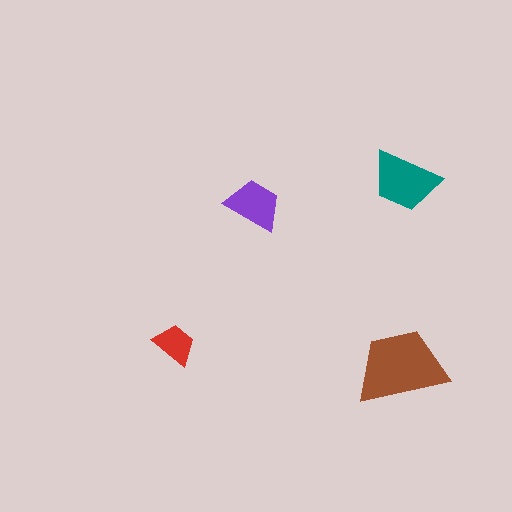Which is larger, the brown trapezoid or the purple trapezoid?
The brown one.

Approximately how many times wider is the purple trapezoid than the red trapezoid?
About 1.5 times wider.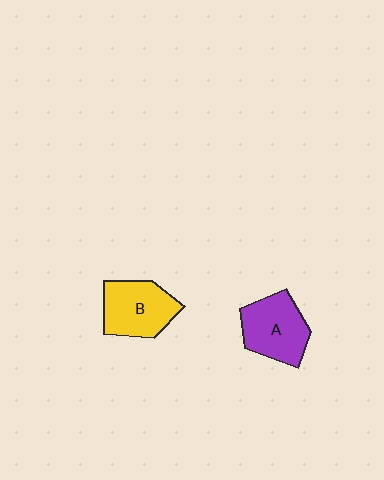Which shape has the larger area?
Shape A (purple).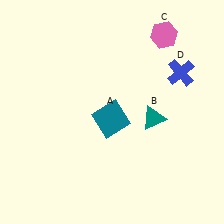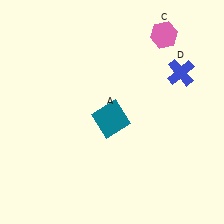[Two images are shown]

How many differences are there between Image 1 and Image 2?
There is 1 difference between the two images.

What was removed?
The teal triangle (B) was removed in Image 2.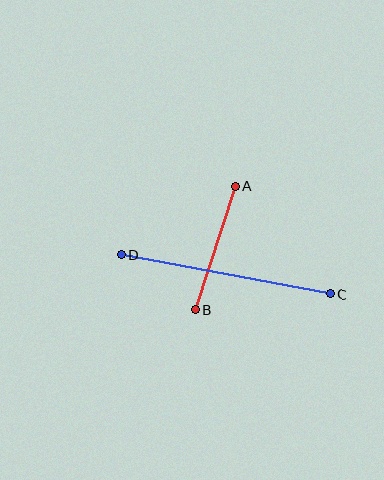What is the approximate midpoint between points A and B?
The midpoint is at approximately (215, 248) pixels.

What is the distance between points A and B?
The distance is approximately 130 pixels.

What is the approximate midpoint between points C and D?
The midpoint is at approximately (226, 274) pixels.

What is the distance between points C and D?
The distance is approximately 212 pixels.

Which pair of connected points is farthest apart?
Points C and D are farthest apart.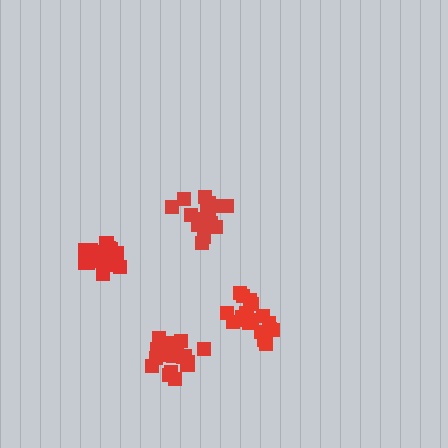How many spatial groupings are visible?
There are 4 spatial groupings.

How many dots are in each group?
Group 1: 16 dots, Group 2: 18 dots, Group 3: 16 dots, Group 4: 19 dots (69 total).